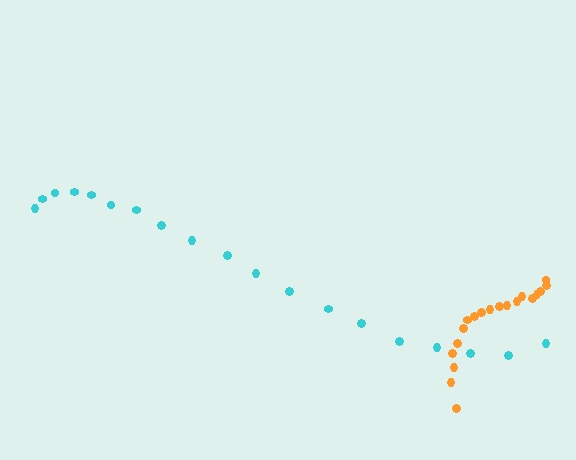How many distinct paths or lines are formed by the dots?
There are 2 distinct paths.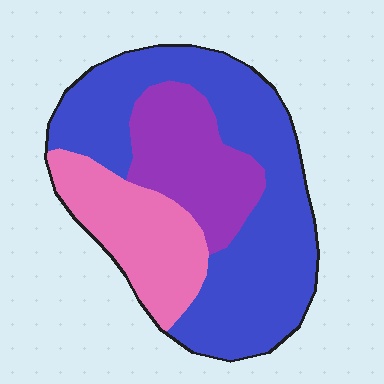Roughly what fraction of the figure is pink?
Pink covers 23% of the figure.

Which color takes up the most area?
Blue, at roughly 55%.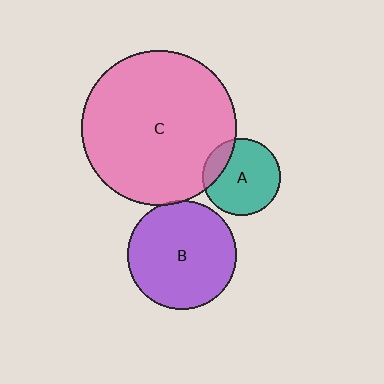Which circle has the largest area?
Circle C (pink).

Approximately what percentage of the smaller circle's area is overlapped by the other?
Approximately 20%.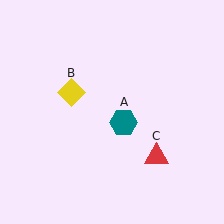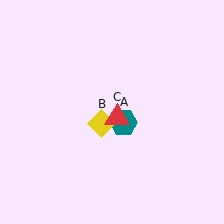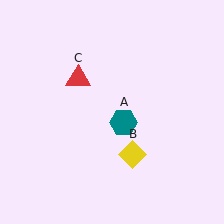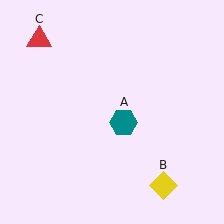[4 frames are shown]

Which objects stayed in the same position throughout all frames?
Teal hexagon (object A) remained stationary.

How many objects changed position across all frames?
2 objects changed position: yellow diamond (object B), red triangle (object C).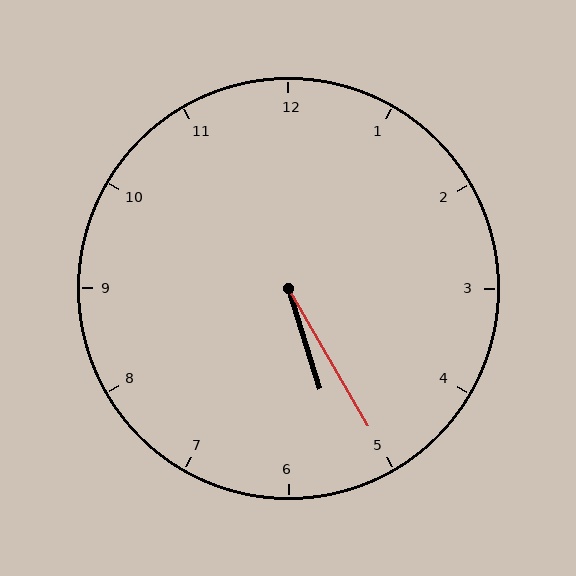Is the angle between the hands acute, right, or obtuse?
It is acute.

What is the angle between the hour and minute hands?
Approximately 12 degrees.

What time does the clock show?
5:25.